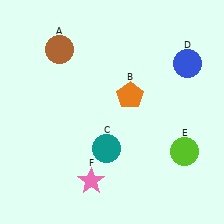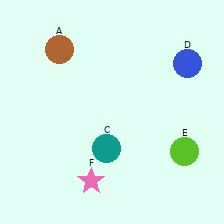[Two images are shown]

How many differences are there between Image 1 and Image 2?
There is 1 difference between the two images.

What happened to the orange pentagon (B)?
The orange pentagon (B) was removed in Image 2. It was in the top-right area of Image 1.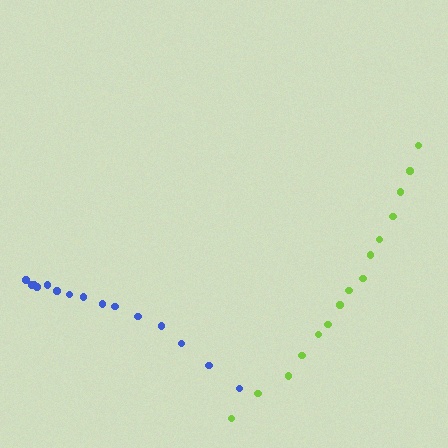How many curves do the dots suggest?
There are 2 distinct paths.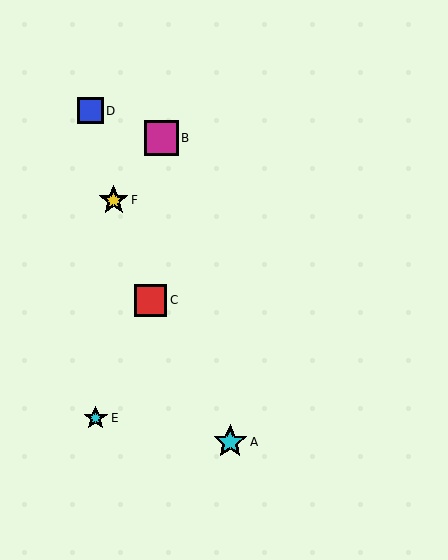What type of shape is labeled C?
Shape C is a red square.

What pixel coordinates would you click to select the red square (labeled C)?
Click at (151, 300) to select the red square C.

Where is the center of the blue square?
The center of the blue square is at (90, 111).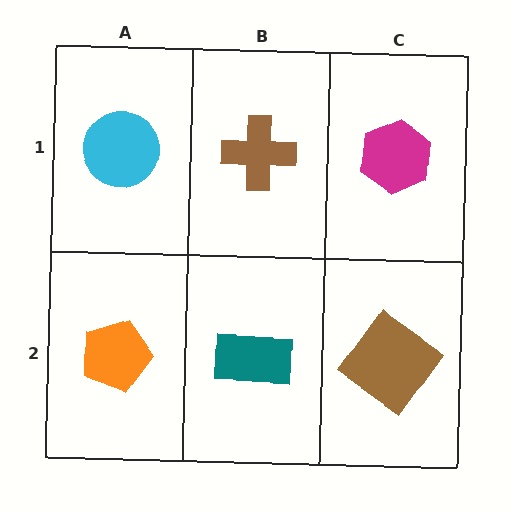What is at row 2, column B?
A teal rectangle.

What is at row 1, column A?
A cyan circle.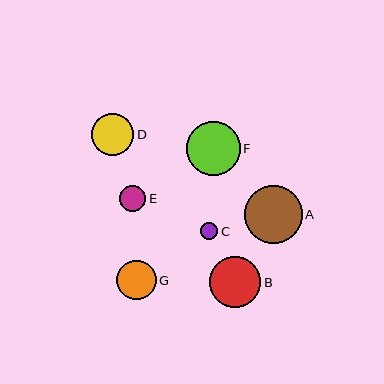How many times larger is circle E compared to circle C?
Circle E is approximately 1.5 times the size of circle C.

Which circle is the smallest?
Circle C is the smallest with a size of approximately 17 pixels.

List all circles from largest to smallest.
From largest to smallest: A, F, B, D, G, E, C.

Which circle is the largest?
Circle A is the largest with a size of approximately 58 pixels.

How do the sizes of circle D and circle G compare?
Circle D and circle G are approximately the same size.